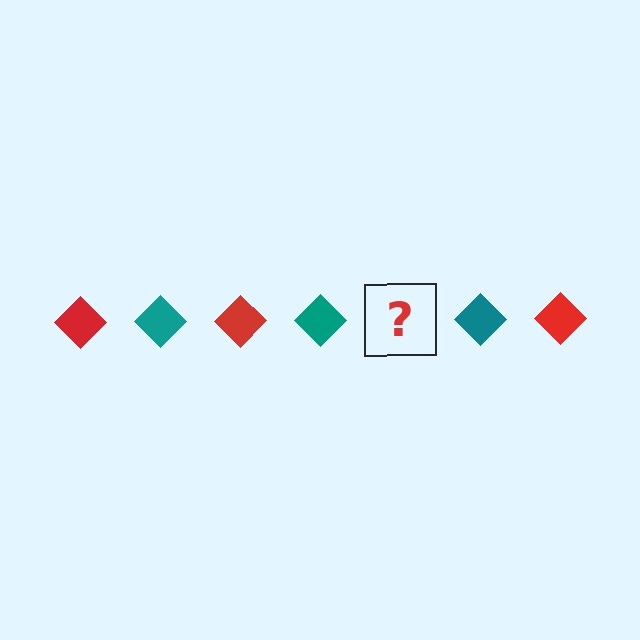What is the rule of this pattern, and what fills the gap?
The rule is that the pattern cycles through red, teal diamonds. The gap should be filled with a red diamond.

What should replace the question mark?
The question mark should be replaced with a red diamond.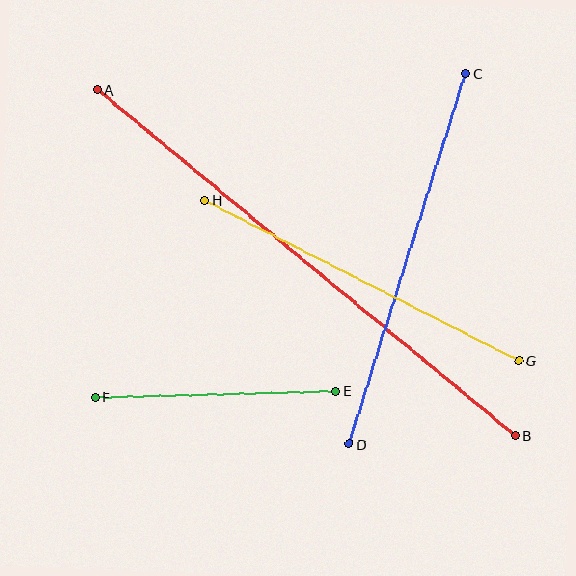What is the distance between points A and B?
The distance is approximately 542 pixels.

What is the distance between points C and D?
The distance is approximately 388 pixels.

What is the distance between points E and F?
The distance is approximately 241 pixels.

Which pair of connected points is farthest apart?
Points A and B are farthest apart.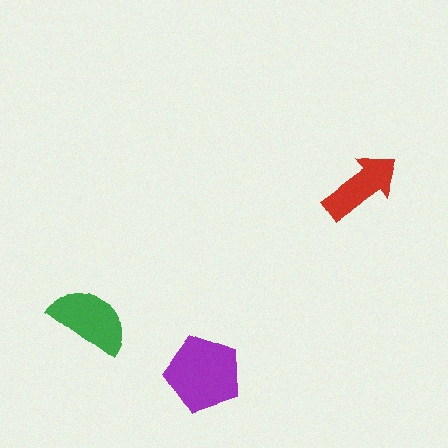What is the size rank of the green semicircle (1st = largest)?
2nd.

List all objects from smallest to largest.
The red arrow, the green semicircle, the purple pentagon.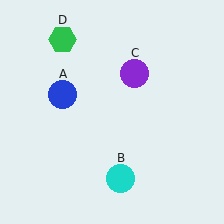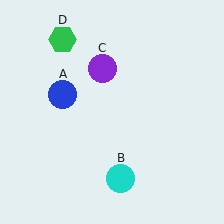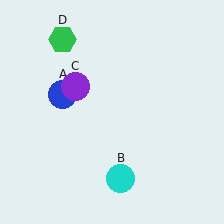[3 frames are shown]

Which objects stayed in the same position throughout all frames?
Blue circle (object A) and cyan circle (object B) and green hexagon (object D) remained stationary.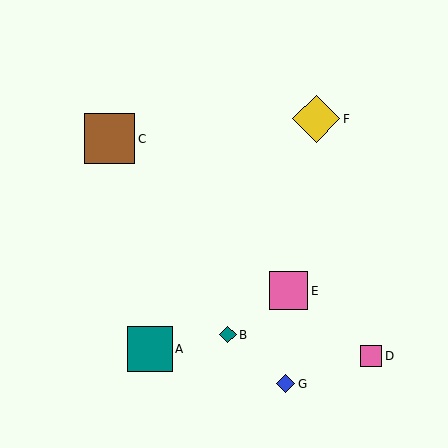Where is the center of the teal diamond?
The center of the teal diamond is at (228, 335).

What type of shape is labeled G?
Shape G is a blue diamond.